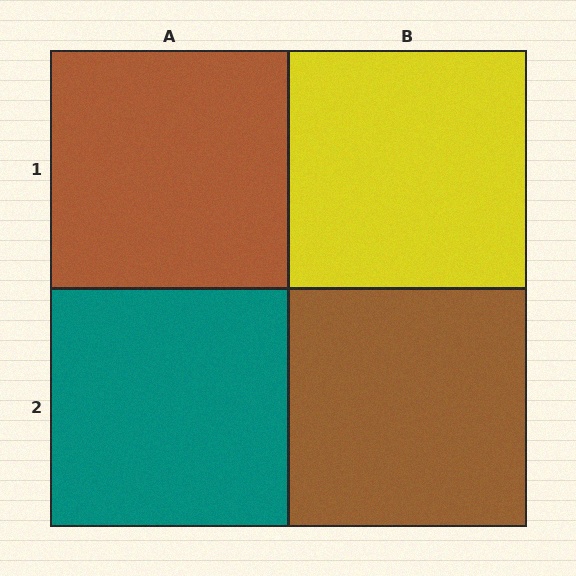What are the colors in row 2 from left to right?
Teal, brown.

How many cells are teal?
1 cell is teal.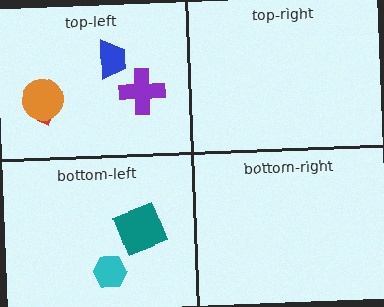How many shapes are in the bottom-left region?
2.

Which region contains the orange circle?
The top-left region.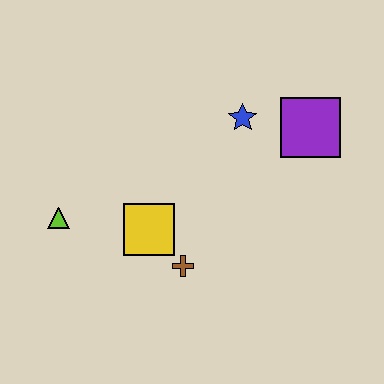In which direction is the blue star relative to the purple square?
The blue star is to the left of the purple square.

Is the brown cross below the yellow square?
Yes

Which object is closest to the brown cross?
The yellow square is closest to the brown cross.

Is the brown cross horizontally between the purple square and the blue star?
No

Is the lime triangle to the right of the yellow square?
No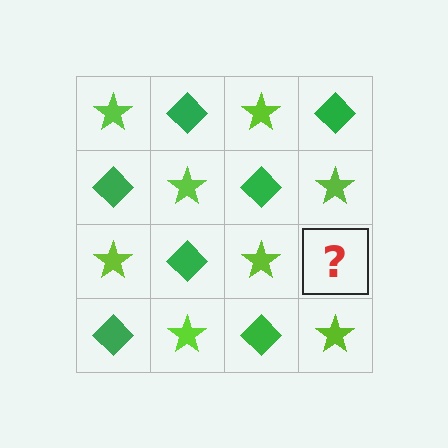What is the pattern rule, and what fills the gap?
The rule is that it alternates lime star and green diamond in a checkerboard pattern. The gap should be filled with a green diamond.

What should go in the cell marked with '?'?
The missing cell should contain a green diamond.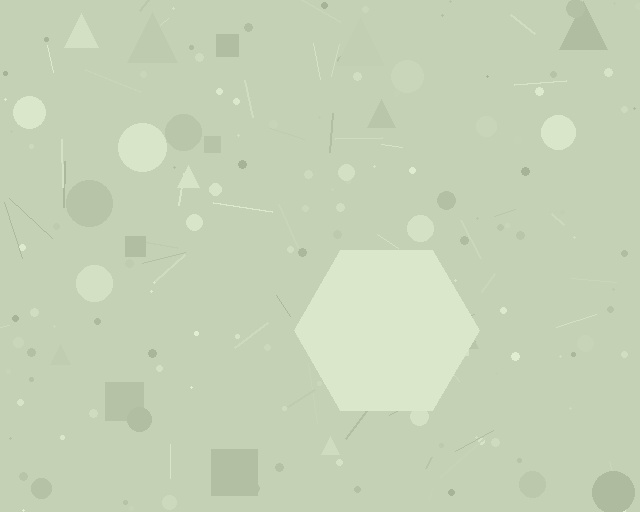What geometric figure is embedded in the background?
A hexagon is embedded in the background.